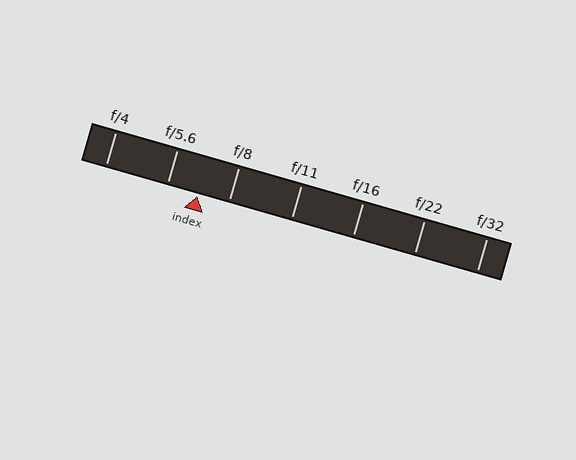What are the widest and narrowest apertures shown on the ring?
The widest aperture shown is f/4 and the narrowest is f/32.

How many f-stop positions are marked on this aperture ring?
There are 7 f-stop positions marked.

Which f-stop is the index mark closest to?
The index mark is closest to f/5.6.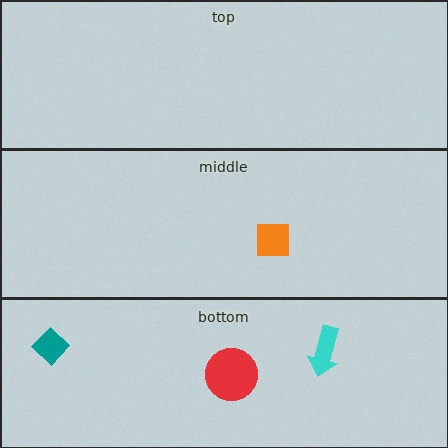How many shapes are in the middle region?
1.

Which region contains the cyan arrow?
The bottom region.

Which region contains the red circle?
The bottom region.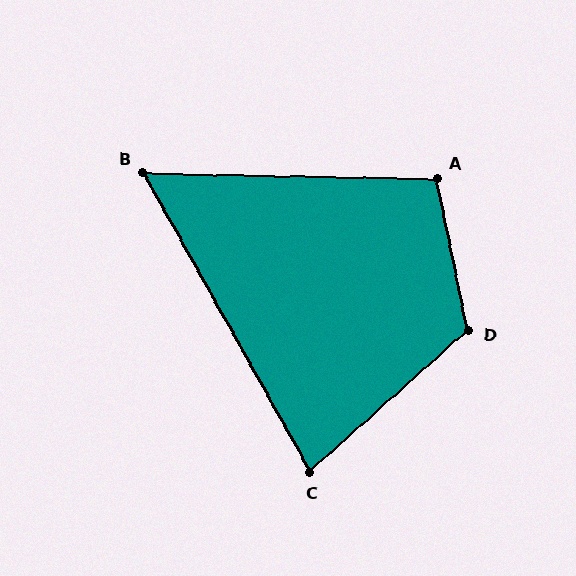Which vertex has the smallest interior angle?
B, at approximately 60 degrees.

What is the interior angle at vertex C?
Approximately 77 degrees (acute).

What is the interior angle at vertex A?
Approximately 103 degrees (obtuse).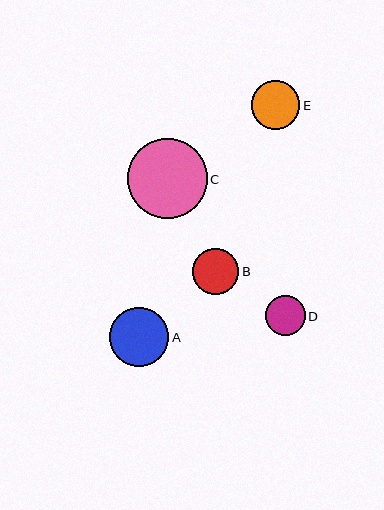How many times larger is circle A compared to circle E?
Circle A is approximately 1.2 times the size of circle E.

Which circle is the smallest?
Circle D is the smallest with a size of approximately 40 pixels.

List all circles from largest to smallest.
From largest to smallest: C, A, E, B, D.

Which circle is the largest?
Circle C is the largest with a size of approximately 80 pixels.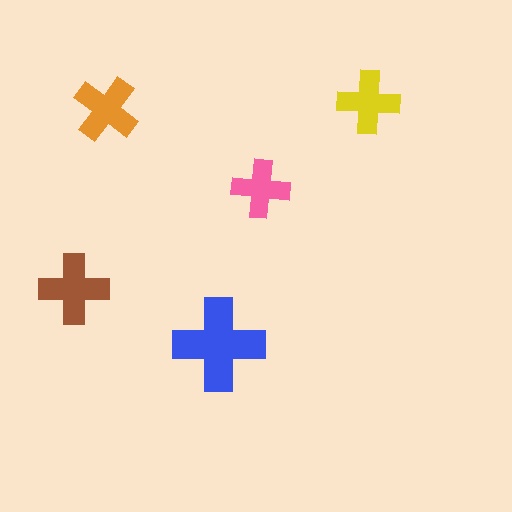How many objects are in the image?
There are 5 objects in the image.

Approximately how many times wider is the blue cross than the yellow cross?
About 1.5 times wider.